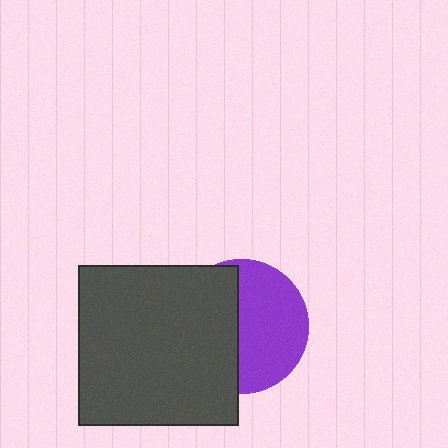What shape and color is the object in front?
The object in front is a dark gray square.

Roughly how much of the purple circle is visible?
About half of it is visible (roughly 53%).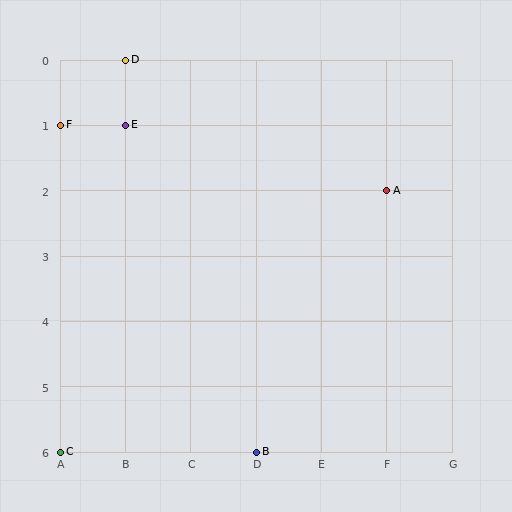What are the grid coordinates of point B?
Point B is at grid coordinates (D, 6).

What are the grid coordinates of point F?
Point F is at grid coordinates (A, 1).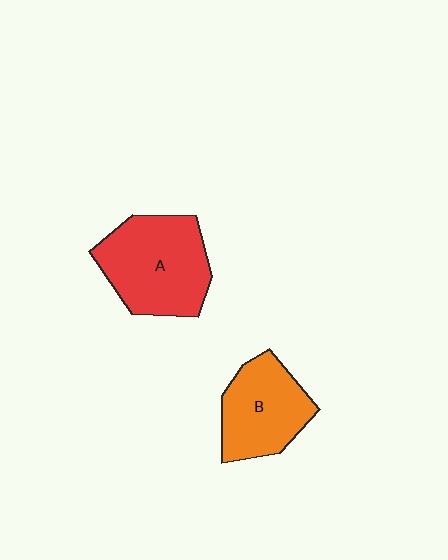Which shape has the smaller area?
Shape B (orange).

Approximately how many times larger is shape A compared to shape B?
Approximately 1.3 times.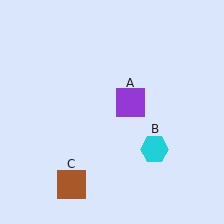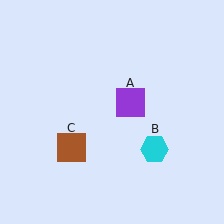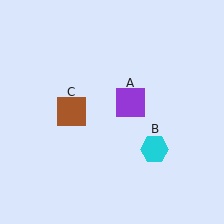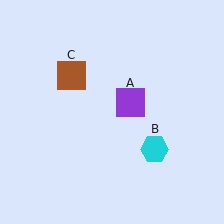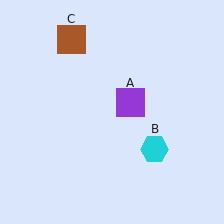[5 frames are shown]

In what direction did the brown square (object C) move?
The brown square (object C) moved up.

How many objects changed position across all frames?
1 object changed position: brown square (object C).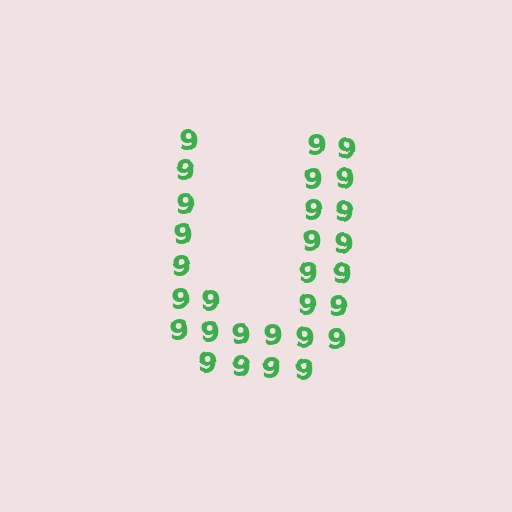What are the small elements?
The small elements are digit 9's.